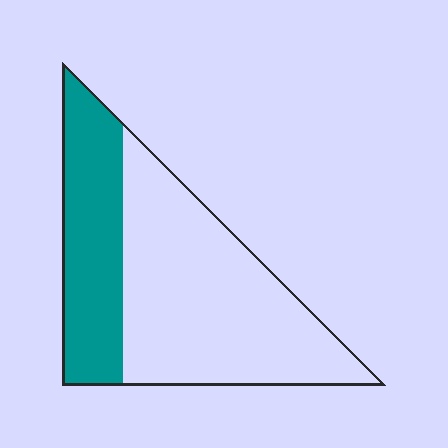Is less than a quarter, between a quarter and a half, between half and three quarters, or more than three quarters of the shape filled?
Between a quarter and a half.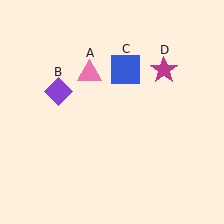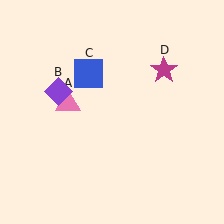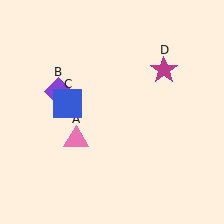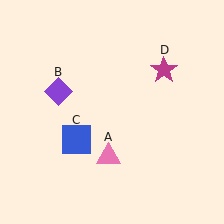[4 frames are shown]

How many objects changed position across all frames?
2 objects changed position: pink triangle (object A), blue square (object C).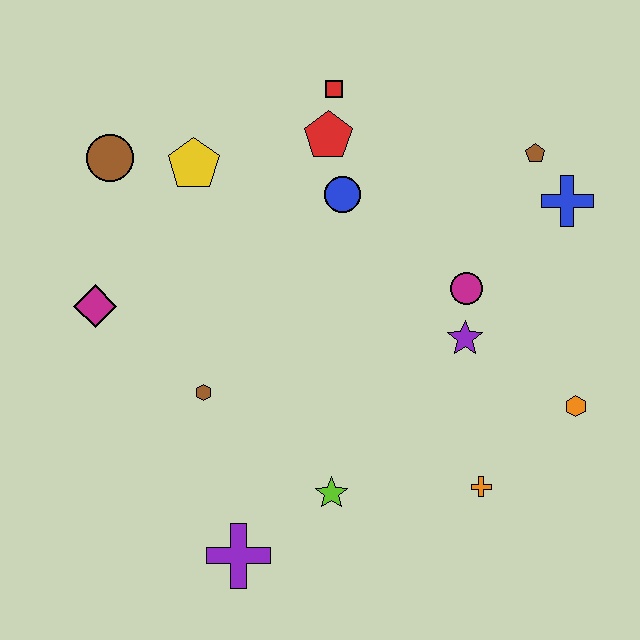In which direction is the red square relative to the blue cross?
The red square is to the left of the blue cross.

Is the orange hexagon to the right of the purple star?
Yes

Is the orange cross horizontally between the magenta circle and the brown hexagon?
No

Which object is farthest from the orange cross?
The brown circle is farthest from the orange cross.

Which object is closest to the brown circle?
The yellow pentagon is closest to the brown circle.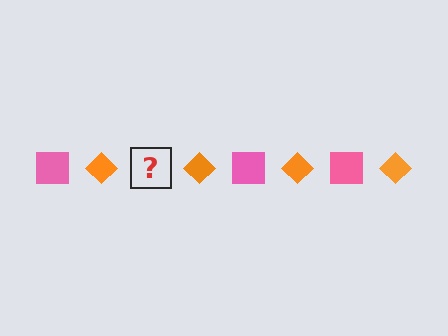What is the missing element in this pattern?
The missing element is a pink square.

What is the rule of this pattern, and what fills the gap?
The rule is that the pattern alternates between pink square and orange diamond. The gap should be filled with a pink square.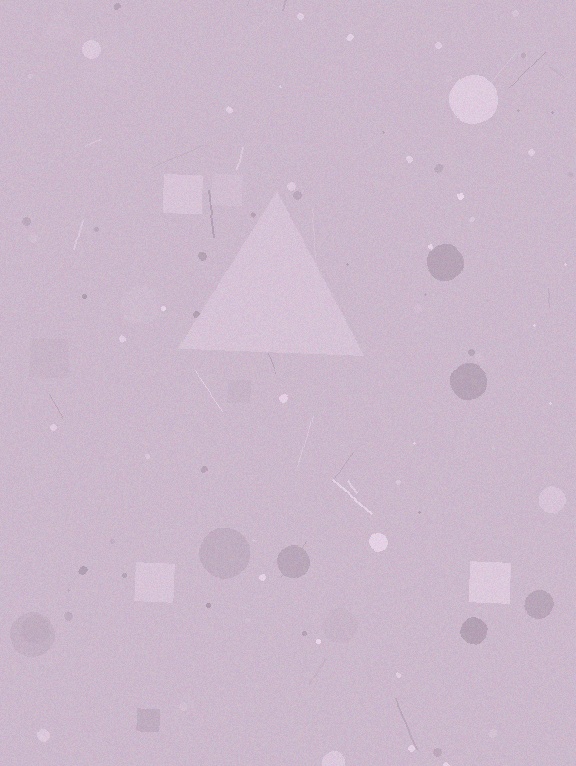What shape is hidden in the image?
A triangle is hidden in the image.